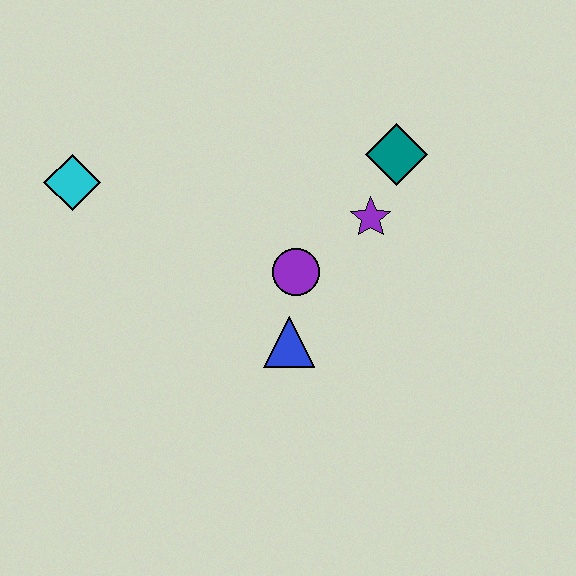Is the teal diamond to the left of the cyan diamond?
No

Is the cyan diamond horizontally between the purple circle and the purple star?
No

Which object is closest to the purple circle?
The blue triangle is closest to the purple circle.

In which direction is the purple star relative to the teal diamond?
The purple star is below the teal diamond.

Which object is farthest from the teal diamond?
The cyan diamond is farthest from the teal diamond.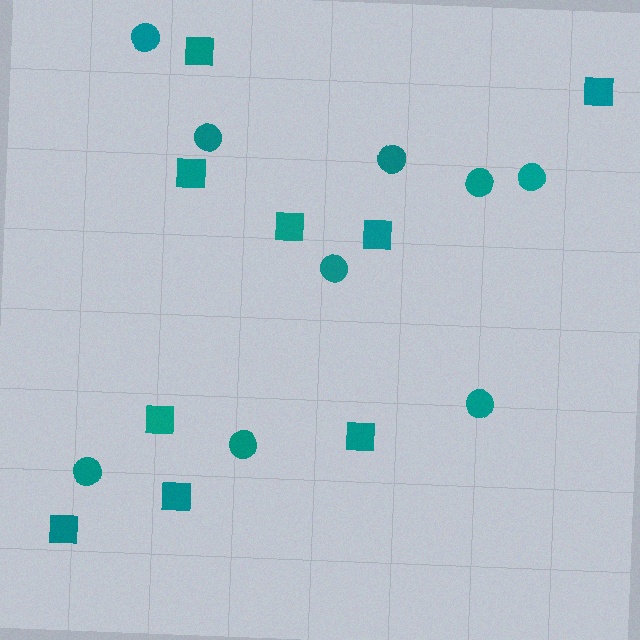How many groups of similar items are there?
There are 2 groups: one group of circles (9) and one group of squares (9).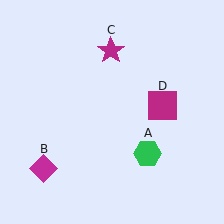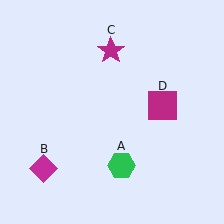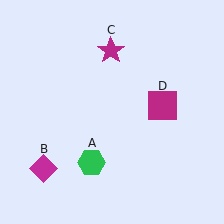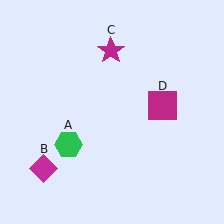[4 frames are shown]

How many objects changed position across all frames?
1 object changed position: green hexagon (object A).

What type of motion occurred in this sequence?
The green hexagon (object A) rotated clockwise around the center of the scene.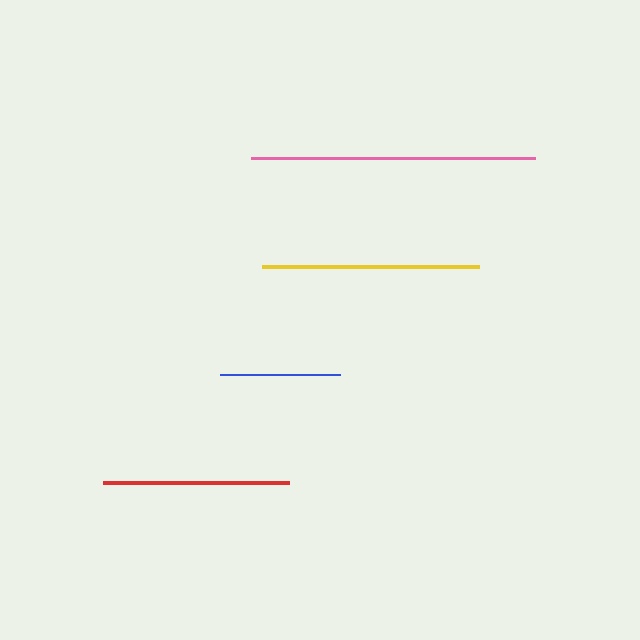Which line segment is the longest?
The pink line is the longest at approximately 284 pixels.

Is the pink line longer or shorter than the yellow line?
The pink line is longer than the yellow line.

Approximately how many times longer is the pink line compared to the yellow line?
The pink line is approximately 1.3 times the length of the yellow line.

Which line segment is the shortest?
The blue line is the shortest at approximately 120 pixels.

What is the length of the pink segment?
The pink segment is approximately 284 pixels long.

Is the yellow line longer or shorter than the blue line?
The yellow line is longer than the blue line.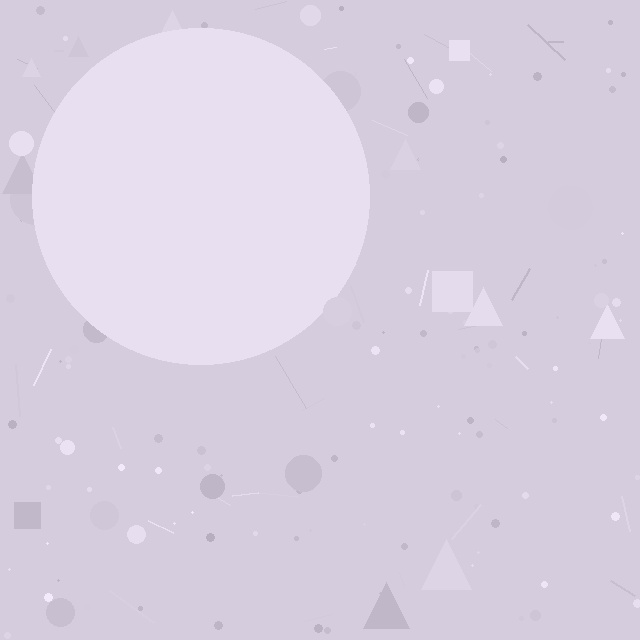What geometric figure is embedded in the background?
A circle is embedded in the background.